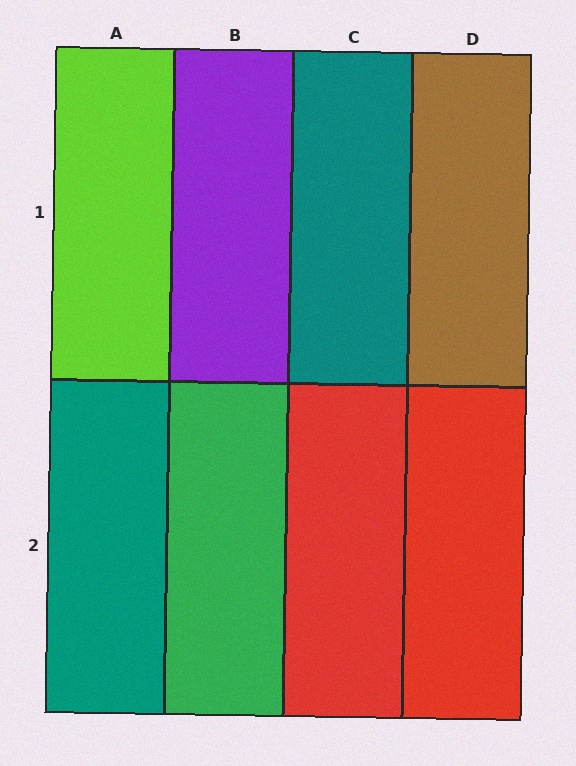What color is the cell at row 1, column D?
Brown.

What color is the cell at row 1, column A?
Lime.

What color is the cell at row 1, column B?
Purple.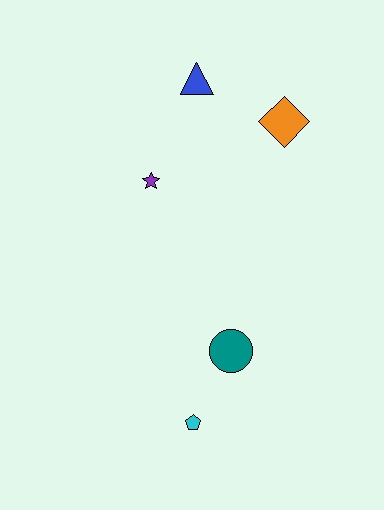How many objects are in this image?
There are 5 objects.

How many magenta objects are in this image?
There are no magenta objects.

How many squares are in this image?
There are no squares.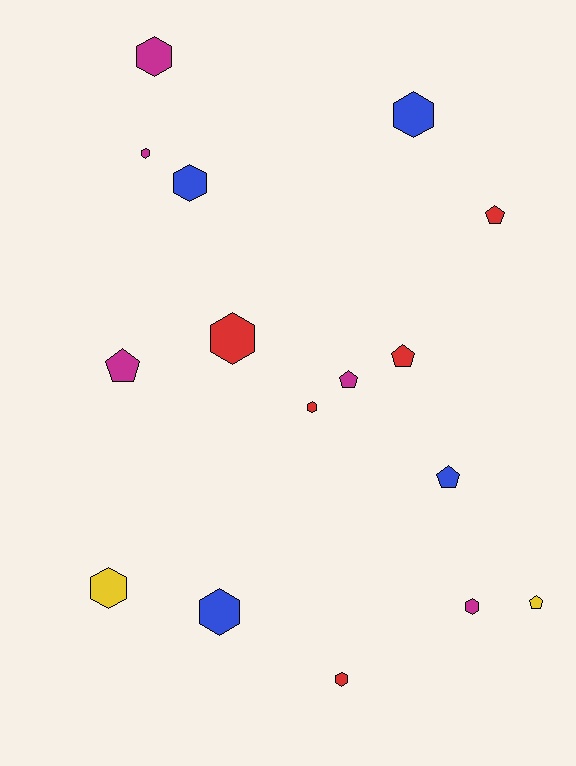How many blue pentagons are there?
There is 1 blue pentagon.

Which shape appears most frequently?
Hexagon, with 10 objects.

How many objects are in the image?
There are 16 objects.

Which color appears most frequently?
Red, with 5 objects.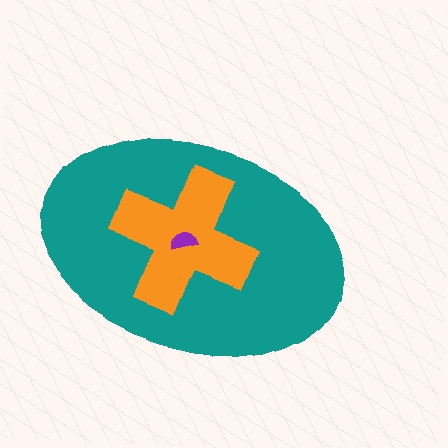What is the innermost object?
The purple semicircle.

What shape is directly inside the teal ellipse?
The orange cross.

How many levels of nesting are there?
3.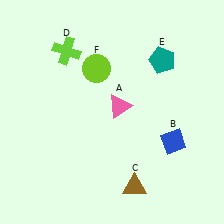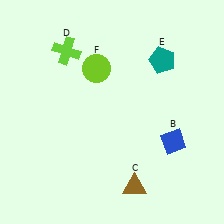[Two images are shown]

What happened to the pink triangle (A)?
The pink triangle (A) was removed in Image 2. It was in the top-right area of Image 1.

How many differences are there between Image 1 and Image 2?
There is 1 difference between the two images.